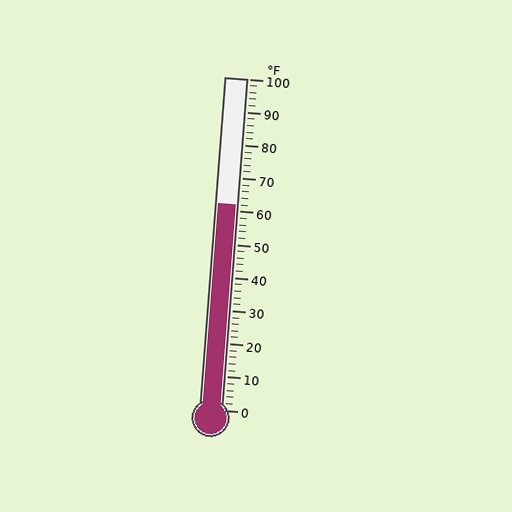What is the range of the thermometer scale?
The thermometer scale ranges from 0°F to 100°F.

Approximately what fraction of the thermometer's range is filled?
The thermometer is filled to approximately 60% of its range.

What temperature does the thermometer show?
The thermometer shows approximately 62°F.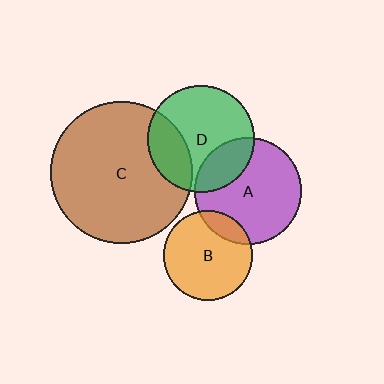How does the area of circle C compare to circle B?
Approximately 2.6 times.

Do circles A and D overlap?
Yes.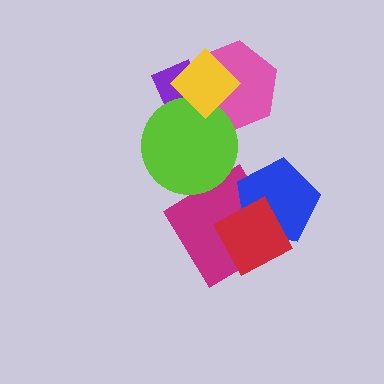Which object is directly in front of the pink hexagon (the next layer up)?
The lime circle is directly in front of the pink hexagon.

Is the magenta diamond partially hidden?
Yes, it is partially covered by another shape.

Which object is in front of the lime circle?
The yellow diamond is in front of the lime circle.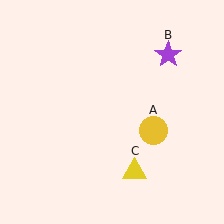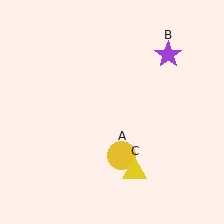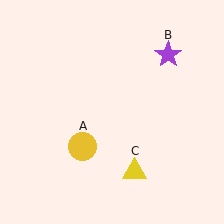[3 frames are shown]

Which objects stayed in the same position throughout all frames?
Purple star (object B) and yellow triangle (object C) remained stationary.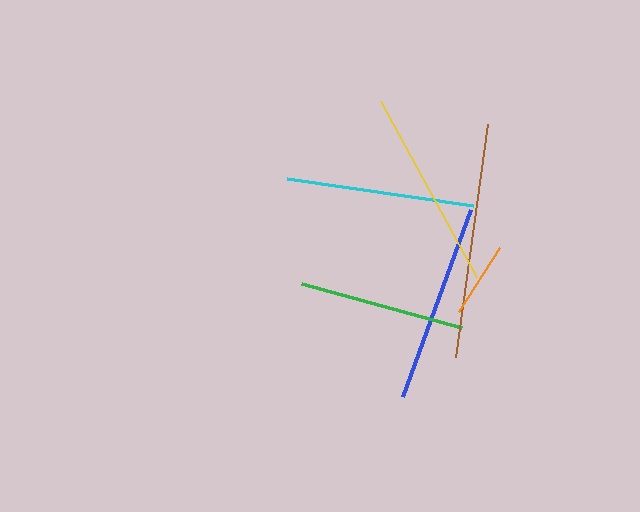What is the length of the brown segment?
The brown segment is approximately 234 pixels long.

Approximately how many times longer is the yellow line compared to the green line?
The yellow line is approximately 1.2 times the length of the green line.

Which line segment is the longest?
The brown line is the longest at approximately 234 pixels.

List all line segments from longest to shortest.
From longest to shortest: brown, yellow, blue, cyan, green, orange.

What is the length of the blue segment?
The blue segment is approximately 200 pixels long.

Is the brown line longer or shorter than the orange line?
The brown line is longer than the orange line.